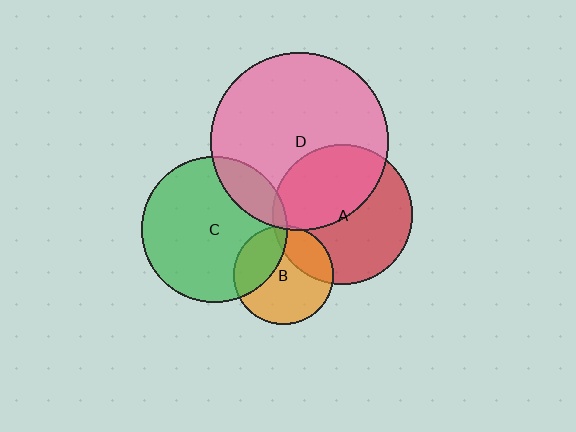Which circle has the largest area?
Circle D (pink).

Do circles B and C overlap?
Yes.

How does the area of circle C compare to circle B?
Approximately 2.2 times.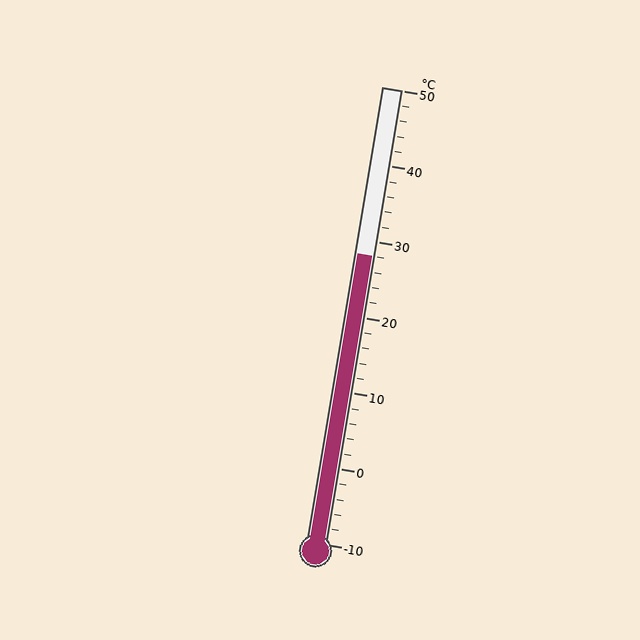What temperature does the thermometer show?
The thermometer shows approximately 28°C.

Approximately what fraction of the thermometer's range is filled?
The thermometer is filled to approximately 65% of its range.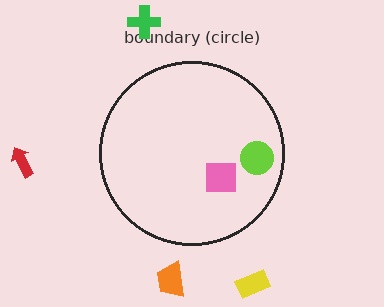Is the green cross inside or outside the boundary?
Outside.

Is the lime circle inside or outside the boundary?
Inside.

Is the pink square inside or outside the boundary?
Inside.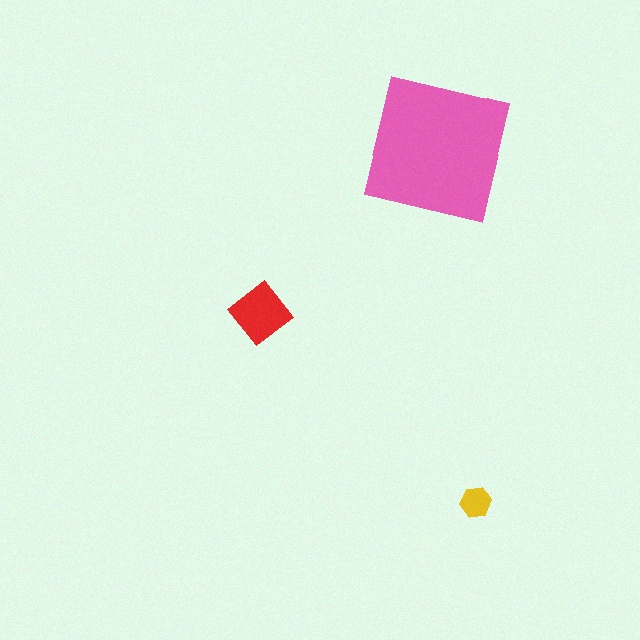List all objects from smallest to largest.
The yellow hexagon, the red diamond, the pink square.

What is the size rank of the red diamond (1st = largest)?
2nd.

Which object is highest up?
The pink square is topmost.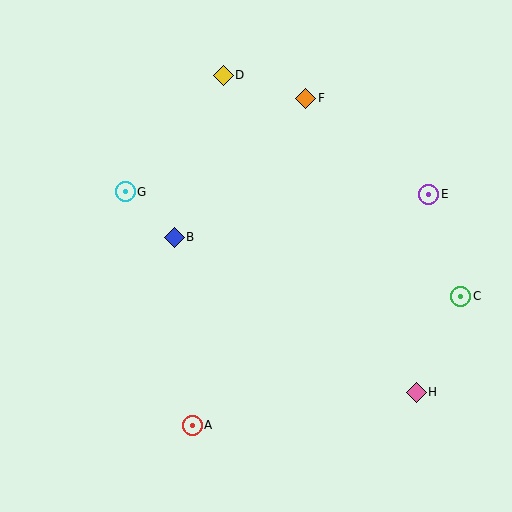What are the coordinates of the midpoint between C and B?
The midpoint between C and B is at (318, 267).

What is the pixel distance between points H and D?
The distance between H and D is 371 pixels.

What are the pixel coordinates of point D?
Point D is at (223, 75).